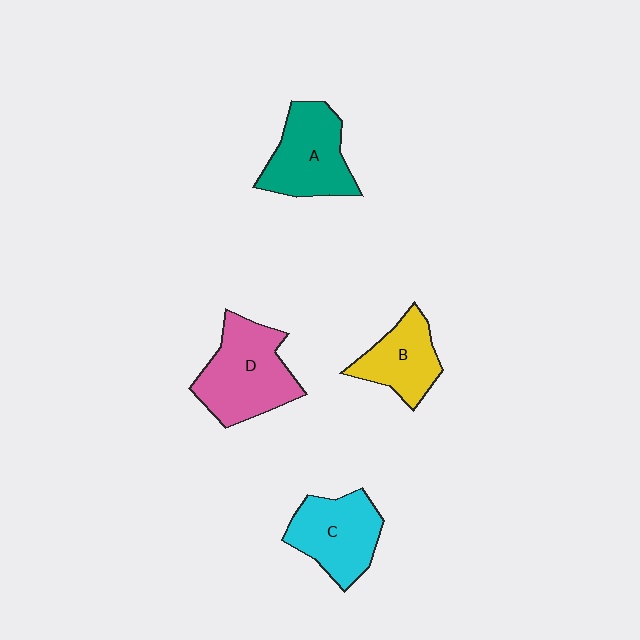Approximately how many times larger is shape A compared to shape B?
Approximately 1.3 times.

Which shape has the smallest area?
Shape B (yellow).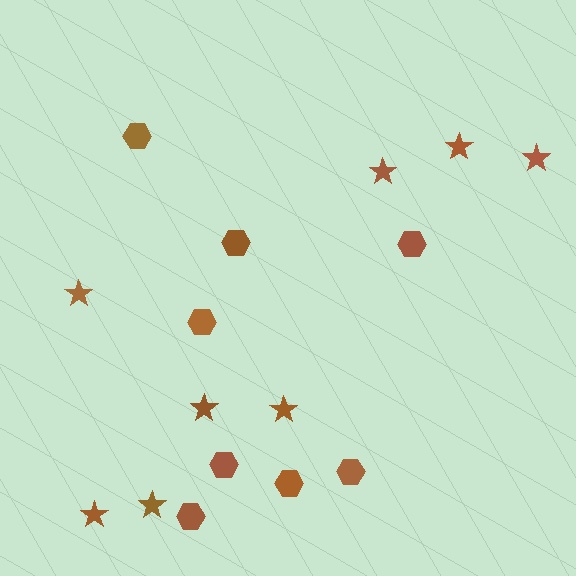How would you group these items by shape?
There are 2 groups: one group of hexagons (8) and one group of stars (8).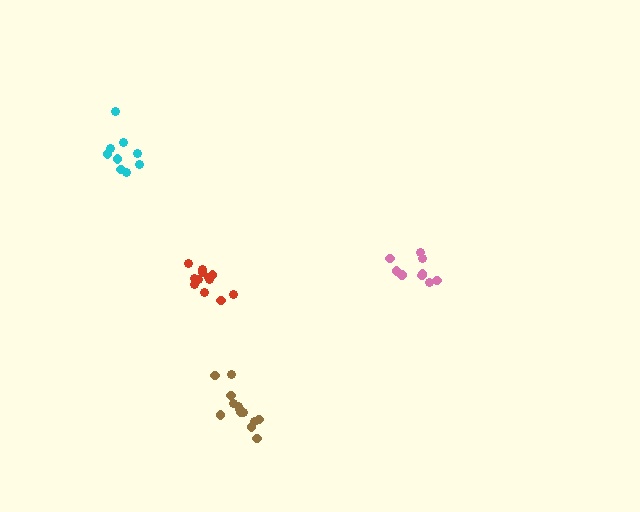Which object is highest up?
The cyan cluster is topmost.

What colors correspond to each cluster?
The clusters are colored: red, cyan, brown, pink.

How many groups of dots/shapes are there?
There are 4 groups.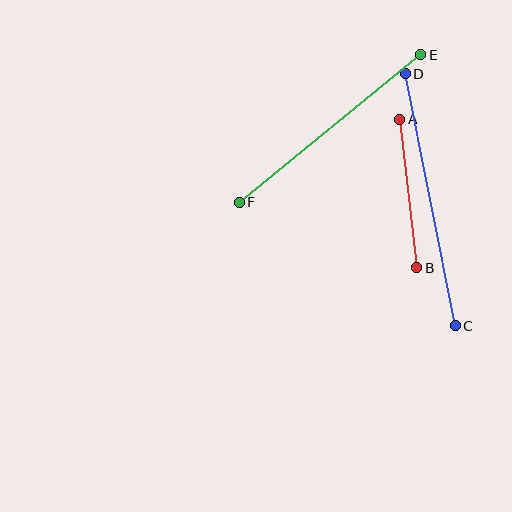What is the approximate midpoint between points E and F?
The midpoint is at approximately (330, 128) pixels.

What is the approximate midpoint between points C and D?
The midpoint is at approximately (430, 200) pixels.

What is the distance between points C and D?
The distance is approximately 257 pixels.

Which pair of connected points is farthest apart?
Points C and D are farthest apart.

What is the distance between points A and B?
The distance is approximately 149 pixels.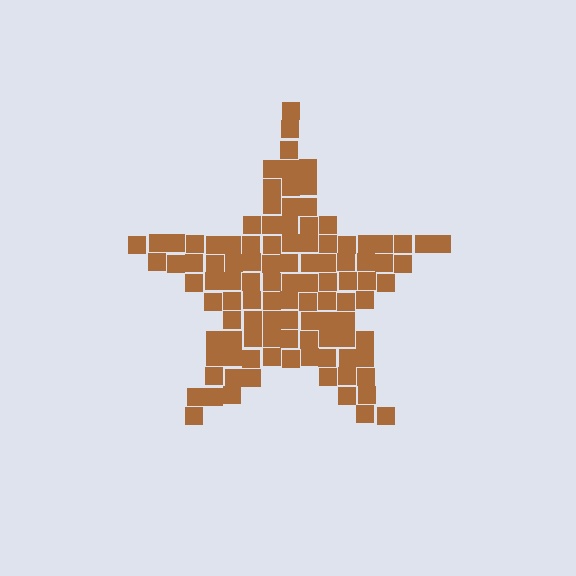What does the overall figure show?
The overall figure shows a star.